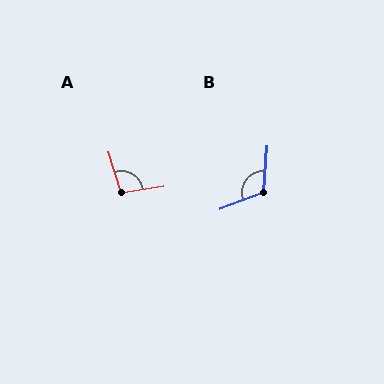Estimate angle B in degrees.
Approximately 115 degrees.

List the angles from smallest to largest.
A (99°), B (115°).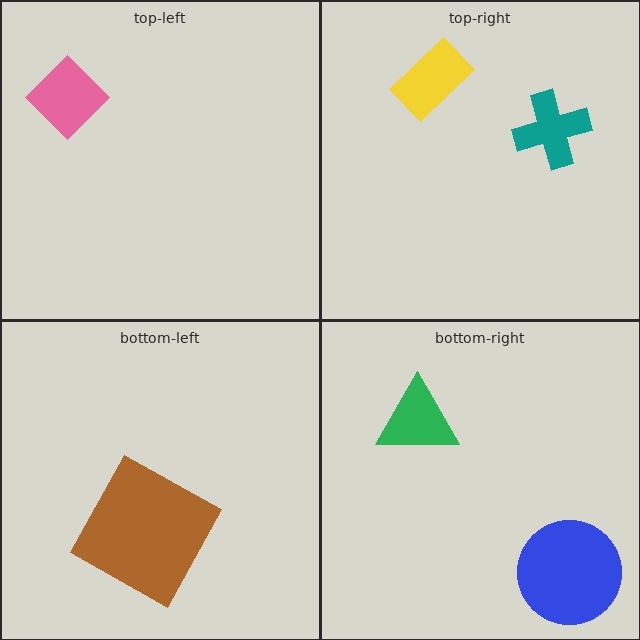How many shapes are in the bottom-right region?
2.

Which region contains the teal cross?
The top-right region.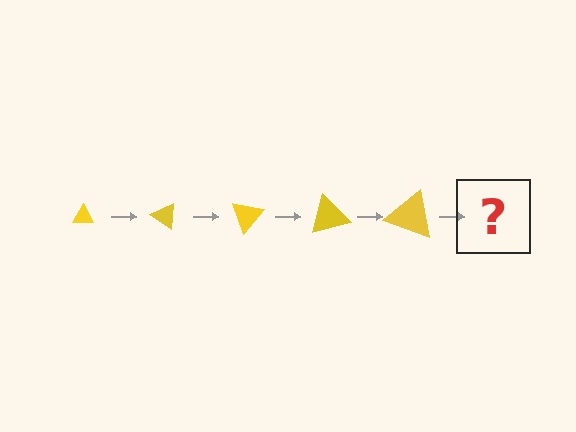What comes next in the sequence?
The next element should be a triangle, larger than the previous one and rotated 175 degrees from the start.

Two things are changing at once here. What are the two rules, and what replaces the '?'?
The two rules are that the triangle grows larger each step and it rotates 35 degrees each step. The '?' should be a triangle, larger than the previous one and rotated 175 degrees from the start.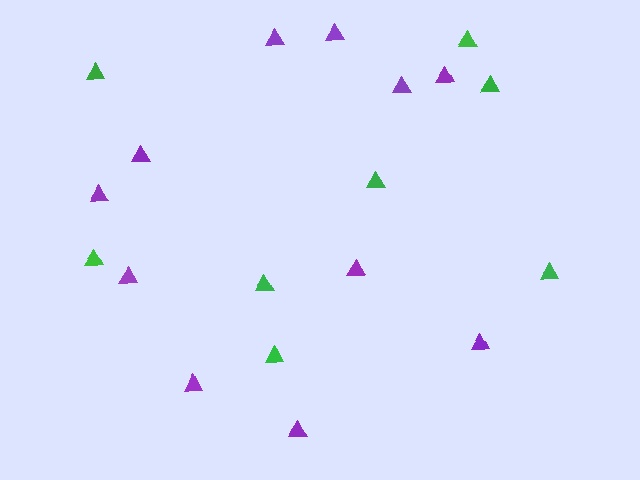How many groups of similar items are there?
There are 2 groups: one group of purple triangles (11) and one group of green triangles (8).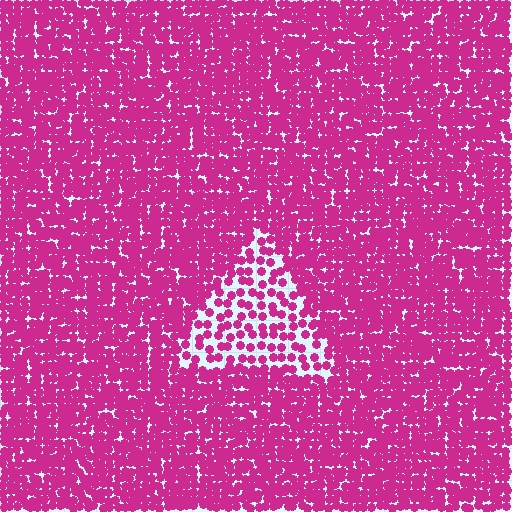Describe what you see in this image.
The image contains small magenta elements arranged at two different densities. A triangle-shaped region is visible where the elements are less densely packed than the surrounding area.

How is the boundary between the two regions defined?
The boundary is defined by a change in element density (approximately 2.3x ratio). All elements are the same color, size, and shape.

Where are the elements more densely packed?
The elements are more densely packed outside the triangle boundary.